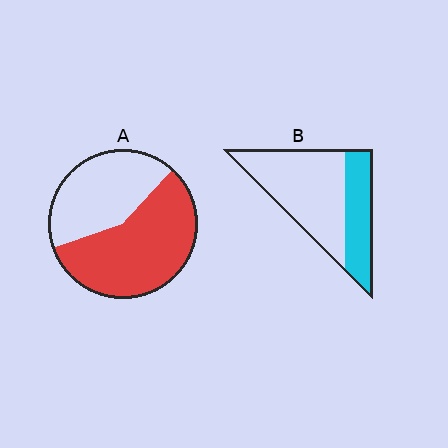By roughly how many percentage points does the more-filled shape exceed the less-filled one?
By roughly 25 percentage points (A over B).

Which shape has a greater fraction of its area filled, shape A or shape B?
Shape A.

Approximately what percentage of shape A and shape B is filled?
A is approximately 60% and B is approximately 35%.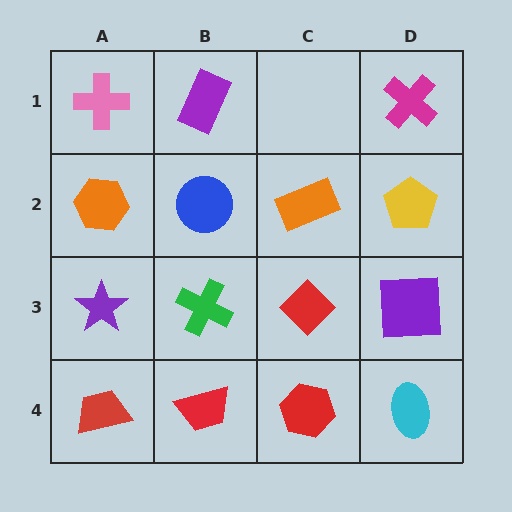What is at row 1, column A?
A pink cross.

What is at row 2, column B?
A blue circle.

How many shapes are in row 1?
3 shapes.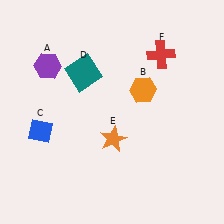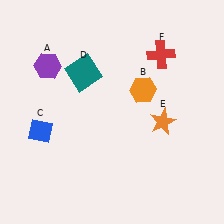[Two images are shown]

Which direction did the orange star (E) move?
The orange star (E) moved right.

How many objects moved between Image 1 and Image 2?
1 object moved between the two images.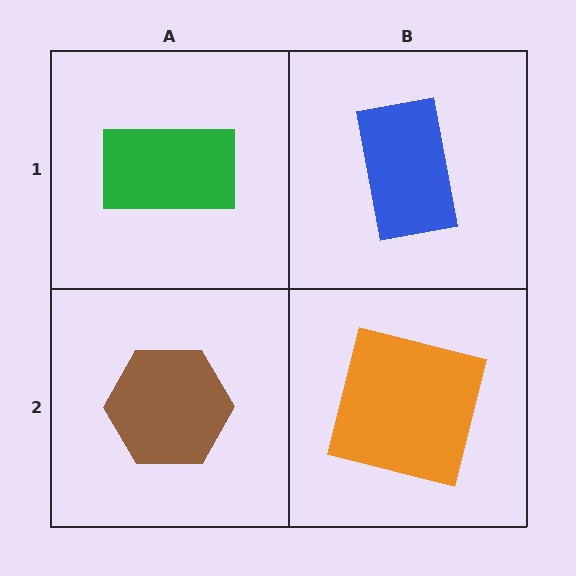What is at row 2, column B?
An orange square.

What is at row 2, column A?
A brown hexagon.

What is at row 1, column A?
A green rectangle.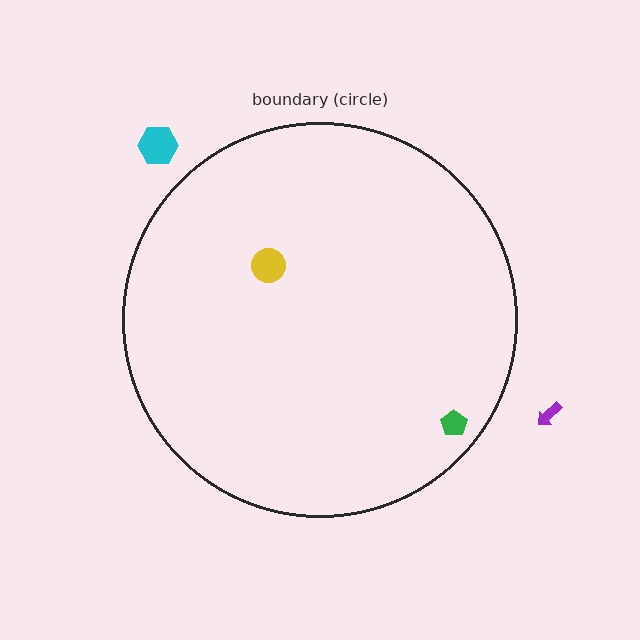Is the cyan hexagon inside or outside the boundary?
Outside.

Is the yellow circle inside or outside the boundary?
Inside.